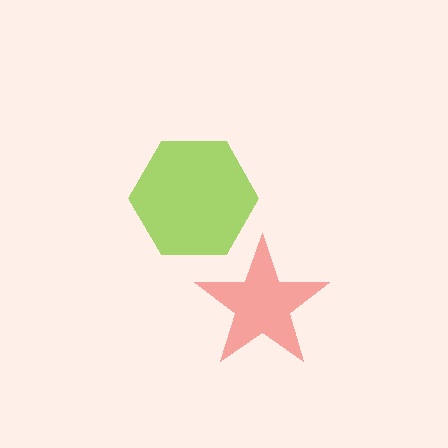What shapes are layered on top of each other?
The layered shapes are: a red star, a lime hexagon.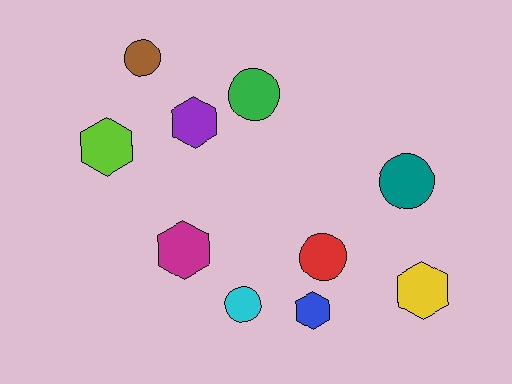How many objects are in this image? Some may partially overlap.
There are 10 objects.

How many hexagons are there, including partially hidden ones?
There are 5 hexagons.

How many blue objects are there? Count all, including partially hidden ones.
There is 1 blue object.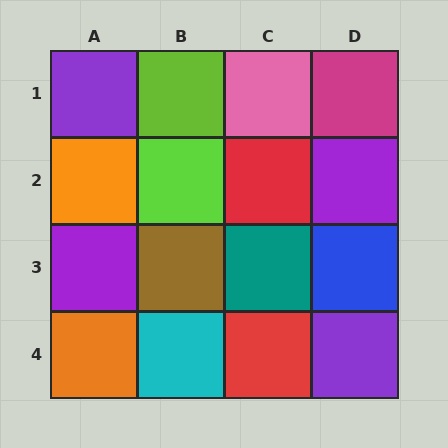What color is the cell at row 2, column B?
Lime.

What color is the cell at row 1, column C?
Pink.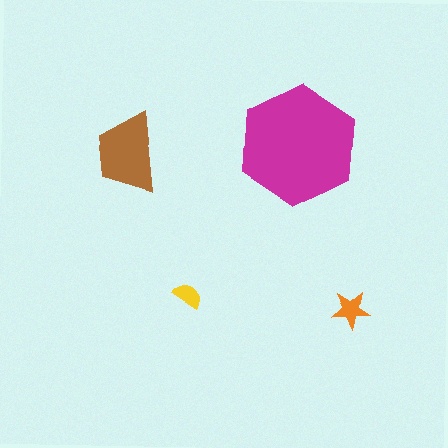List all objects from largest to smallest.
The magenta hexagon, the brown trapezoid, the orange star, the yellow semicircle.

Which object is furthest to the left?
The brown trapezoid is leftmost.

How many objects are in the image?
There are 4 objects in the image.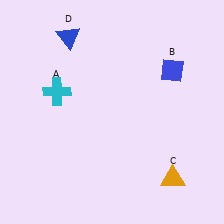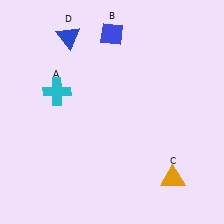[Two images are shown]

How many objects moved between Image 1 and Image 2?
1 object moved between the two images.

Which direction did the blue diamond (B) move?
The blue diamond (B) moved left.